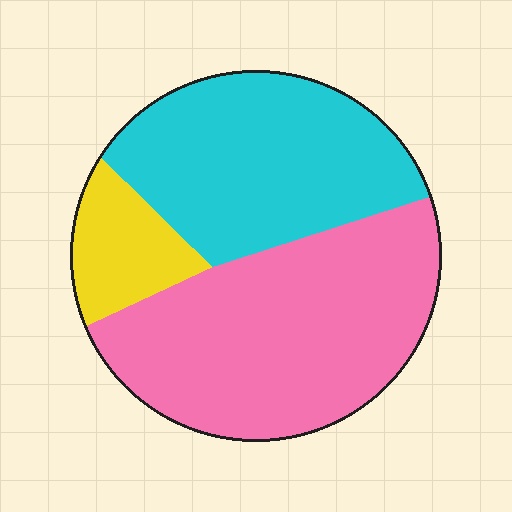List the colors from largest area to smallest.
From largest to smallest: pink, cyan, yellow.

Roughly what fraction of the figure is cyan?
Cyan takes up about three eighths (3/8) of the figure.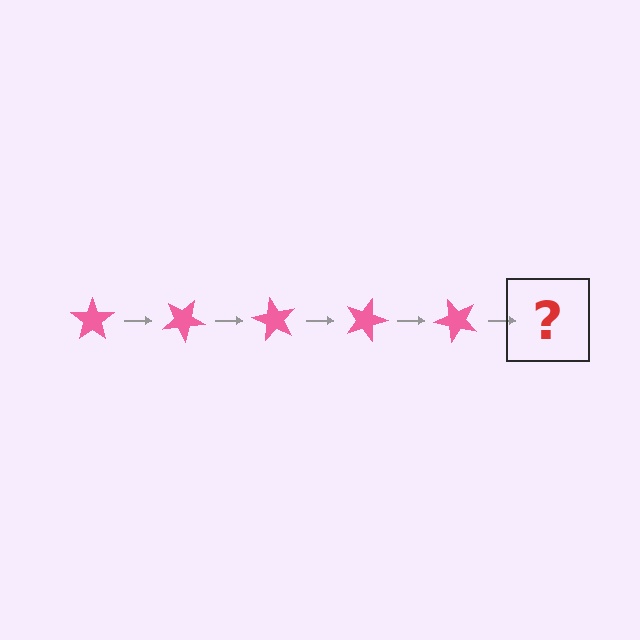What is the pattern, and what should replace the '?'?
The pattern is that the star rotates 30 degrees each step. The '?' should be a pink star rotated 150 degrees.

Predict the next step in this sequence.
The next step is a pink star rotated 150 degrees.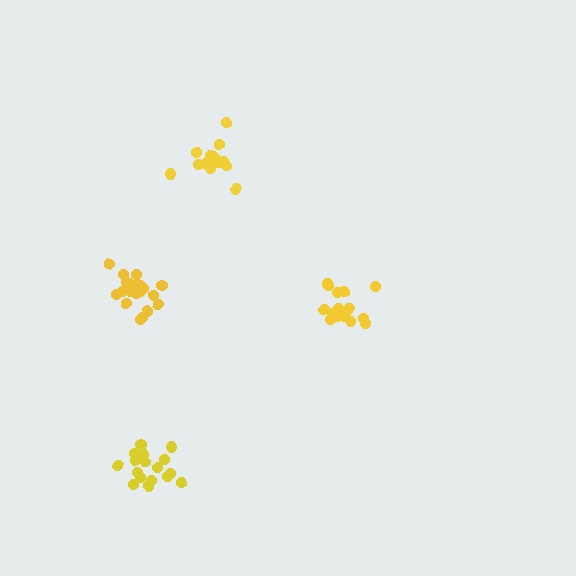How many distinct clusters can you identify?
There are 4 distinct clusters.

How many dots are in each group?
Group 1: 21 dots, Group 2: 17 dots, Group 3: 16 dots, Group 4: 15 dots (69 total).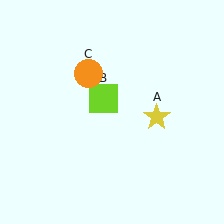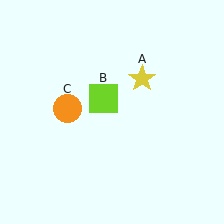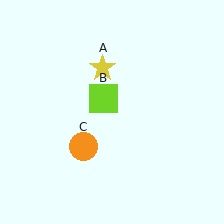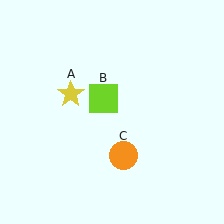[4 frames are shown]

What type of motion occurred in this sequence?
The yellow star (object A), orange circle (object C) rotated counterclockwise around the center of the scene.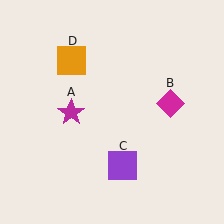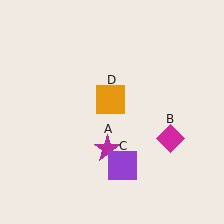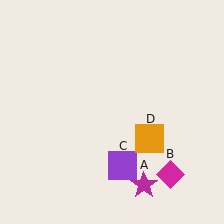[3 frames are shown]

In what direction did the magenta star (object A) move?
The magenta star (object A) moved down and to the right.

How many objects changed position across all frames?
3 objects changed position: magenta star (object A), magenta diamond (object B), orange square (object D).